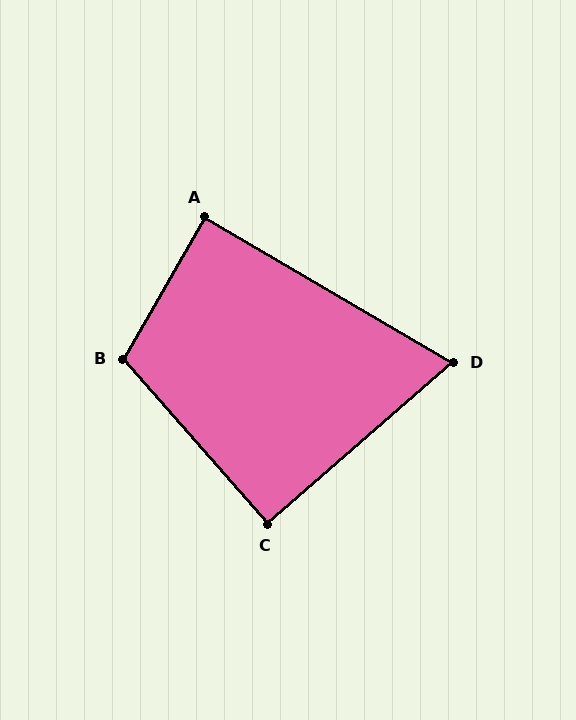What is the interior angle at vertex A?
Approximately 90 degrees (approximately right).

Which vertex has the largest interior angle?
B, at approximately 109 degrees.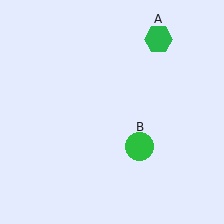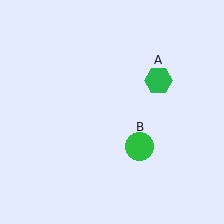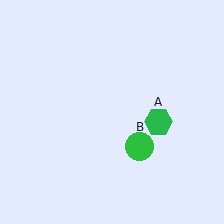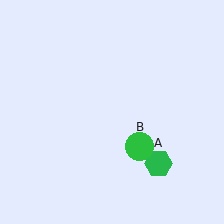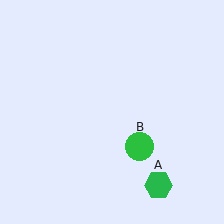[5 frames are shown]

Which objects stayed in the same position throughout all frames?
Green circle (object B) remained stationary.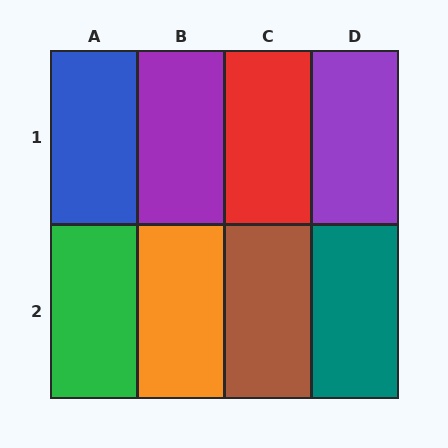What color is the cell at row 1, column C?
Red.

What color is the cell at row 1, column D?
Purple.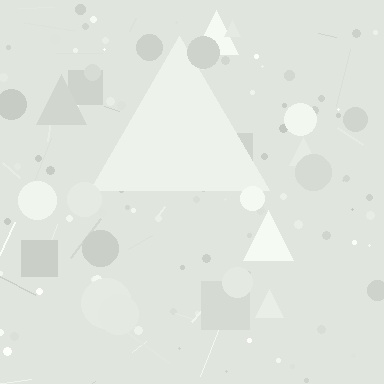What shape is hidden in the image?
A triangle is hidden in the image.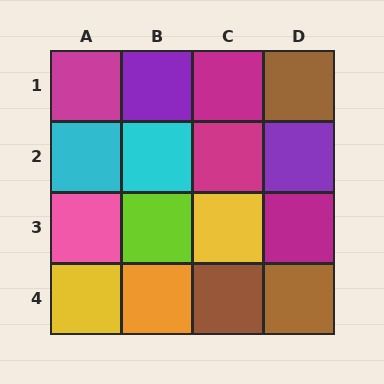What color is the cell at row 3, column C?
Yellow.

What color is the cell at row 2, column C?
Magenta.